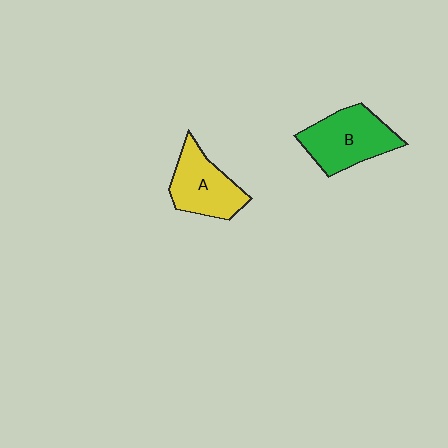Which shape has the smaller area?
Shape A (yellow).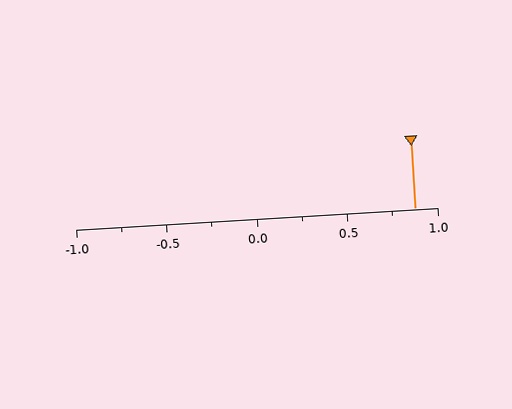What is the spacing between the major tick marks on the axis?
The major ticks are spaced 0.5 apart.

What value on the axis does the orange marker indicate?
The marker indicates approximately 0.88.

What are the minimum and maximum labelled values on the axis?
The axis runs from -1.0 to 1.0.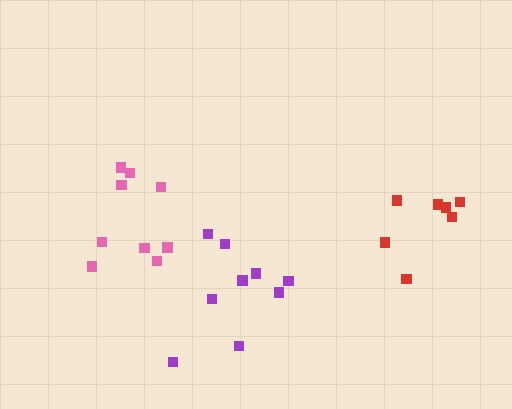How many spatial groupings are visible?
There are 3 spatial groupings.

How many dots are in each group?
Group 1: 9 dots, Group 2: 7 dots, Group 3: 9 dots (25 total).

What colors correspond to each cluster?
The clusters are colored: purple, red, pink.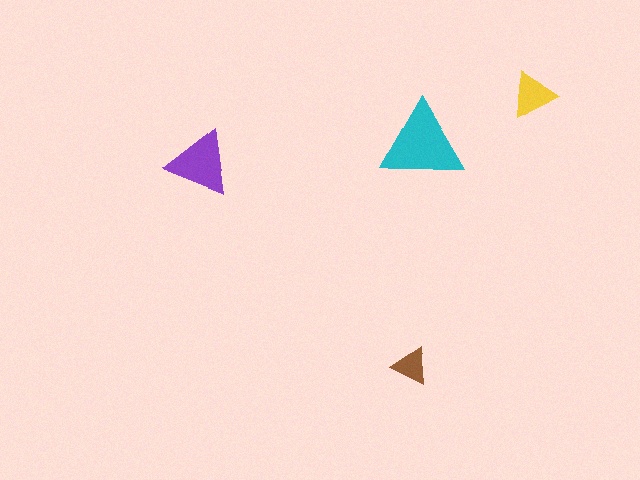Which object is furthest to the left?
The purple triangle is leftmost.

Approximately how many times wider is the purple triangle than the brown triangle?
About 2 times wider.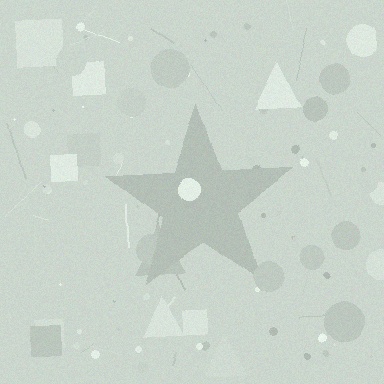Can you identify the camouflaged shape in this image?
The camouflaged shape is a star.